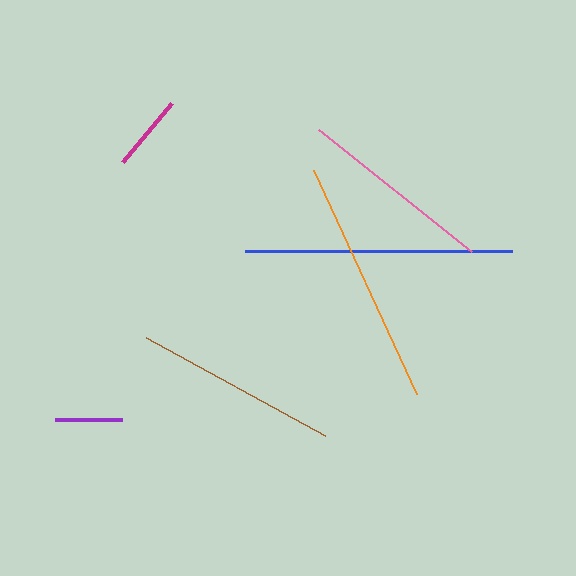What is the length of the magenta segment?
The magenta segment is approximately 77 pixels long.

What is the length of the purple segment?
The purple segment is approximately 67 pixels long.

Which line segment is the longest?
The blue line is the longest at approximately 267 pixels.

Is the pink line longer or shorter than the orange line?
The orange line is longer than the pink line.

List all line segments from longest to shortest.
From longest to shortest: blue, orange, brown, pink, magenta, purple.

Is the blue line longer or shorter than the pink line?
The blue line is longer than the pink line.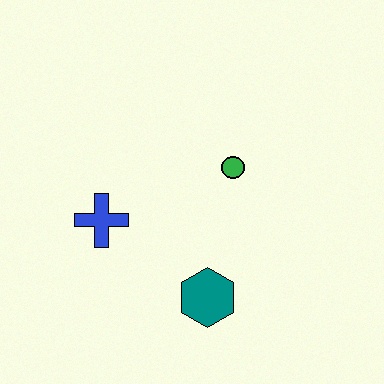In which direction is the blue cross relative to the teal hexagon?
The blue cross is to the left of the teal hexagon.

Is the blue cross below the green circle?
Yes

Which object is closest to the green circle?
The teal hexagon is closest to the green circle.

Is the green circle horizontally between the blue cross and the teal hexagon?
No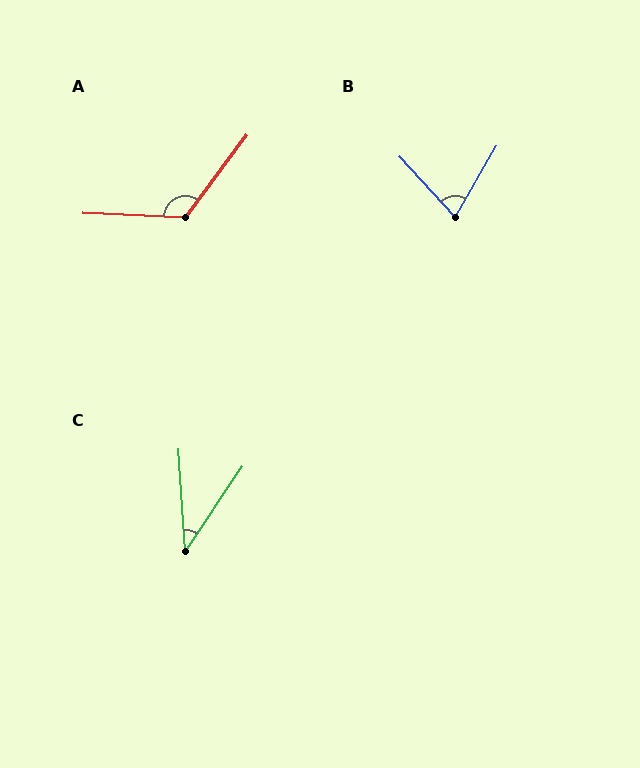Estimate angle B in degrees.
Approximately 73 degrees.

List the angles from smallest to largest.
C (38°), B (73°), A (124°).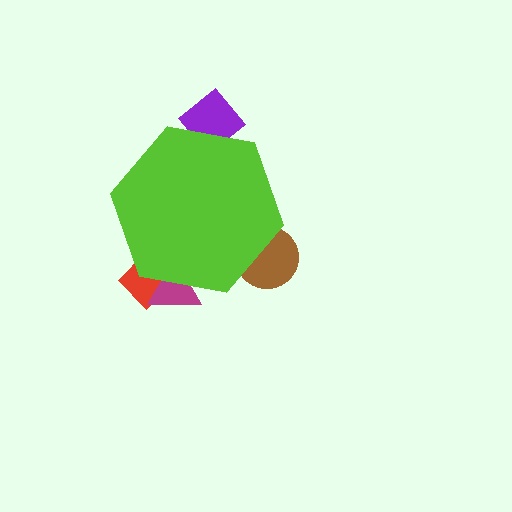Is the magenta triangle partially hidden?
Yes, the magenta triangle is partially hidden behind the lime hexagon.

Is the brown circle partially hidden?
Yes, the brown circle is partially hidden behind the lime hexagon.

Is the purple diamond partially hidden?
Yes, the purple diamond is partially hidden behind the lime hexagon.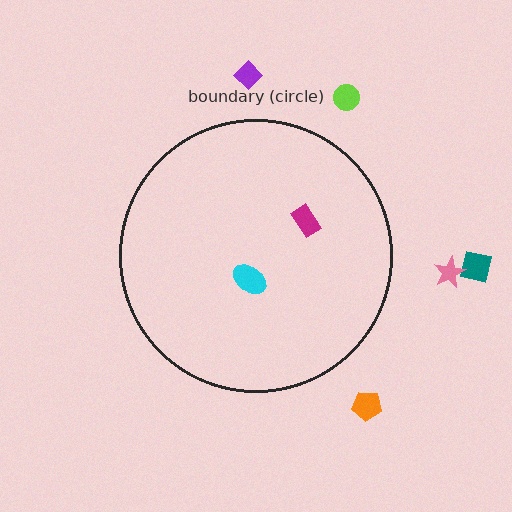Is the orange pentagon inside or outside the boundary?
Outside.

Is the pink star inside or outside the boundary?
Outside.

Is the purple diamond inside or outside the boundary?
Outside.